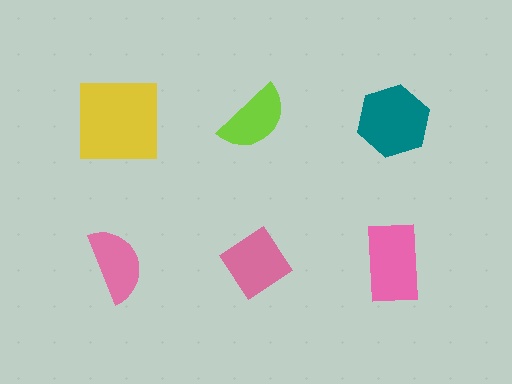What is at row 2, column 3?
A pink rectangle.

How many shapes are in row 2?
3 shapes.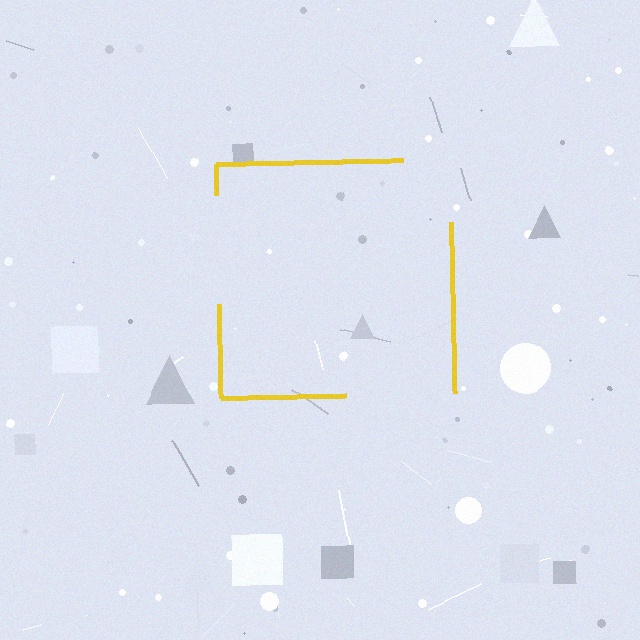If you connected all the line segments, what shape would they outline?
They would outline a square.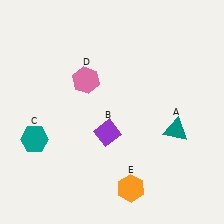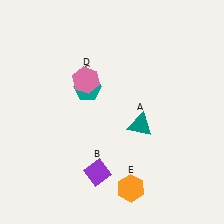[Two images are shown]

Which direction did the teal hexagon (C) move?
The teal hexagon (C) moved right.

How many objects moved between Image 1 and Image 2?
3 objects moved between the two images.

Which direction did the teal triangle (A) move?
The teal triangle (A) moved left.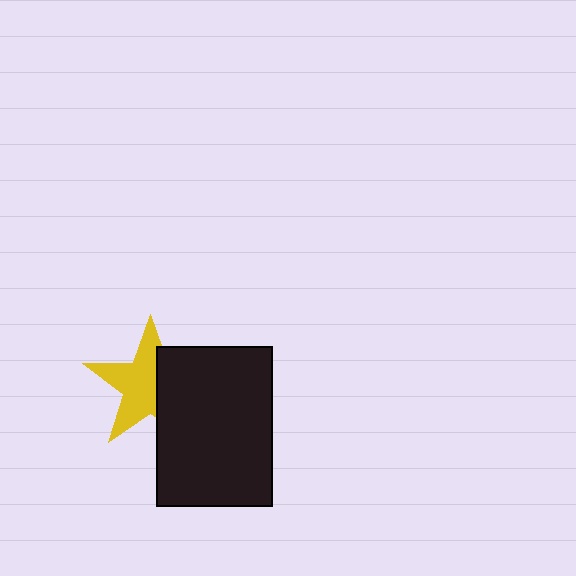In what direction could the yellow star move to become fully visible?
The yellow star could move left. That would shift it out from behind the black rectangle entirely.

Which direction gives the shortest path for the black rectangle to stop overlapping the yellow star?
Moving right gives the shortest separation.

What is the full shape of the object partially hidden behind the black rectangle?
The partially hidden object is a yellow star.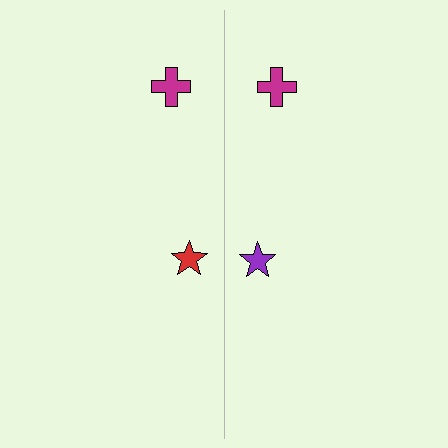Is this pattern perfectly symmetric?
No, the pattern is not perfectly symmetric. The purple star on the right side breaks the symmetry — its mirror counterpart is red.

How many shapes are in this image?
There are 4 shapes in this image.